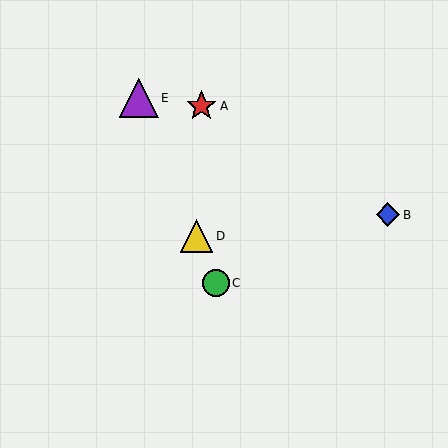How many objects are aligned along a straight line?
3 objects (C, D, E) are aligned along a straight line.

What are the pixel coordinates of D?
Object D is at (196, 236).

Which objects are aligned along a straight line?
Objects C, D, E are aligned along a straight line.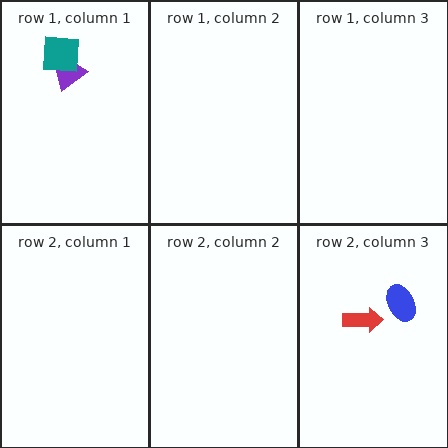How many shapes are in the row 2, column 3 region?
2.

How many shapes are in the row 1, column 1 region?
2.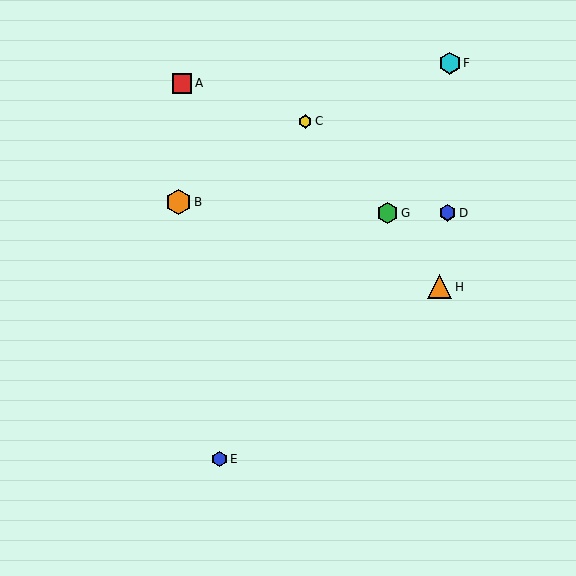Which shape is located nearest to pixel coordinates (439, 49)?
The cyan hexagon (labeled F) at (450, 63) is nearest to that location.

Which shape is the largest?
The orange hexagon (labeled B) is the largest.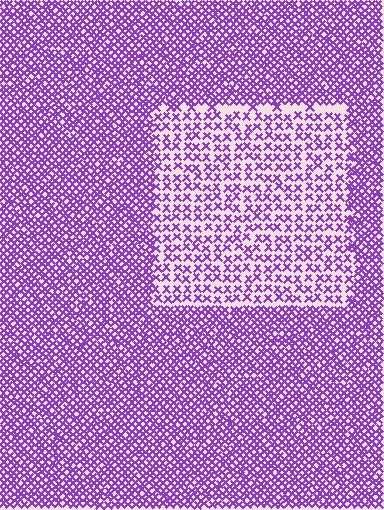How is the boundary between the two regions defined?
The boundary is defined by a change in element density (approximately 2.1x ratio). All elements are the same color, size, and shape.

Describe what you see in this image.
The image contains small purple elements arranged at two different densities. A rectangle-shaped region is visible where the elements are less densely packed than the surrounding area.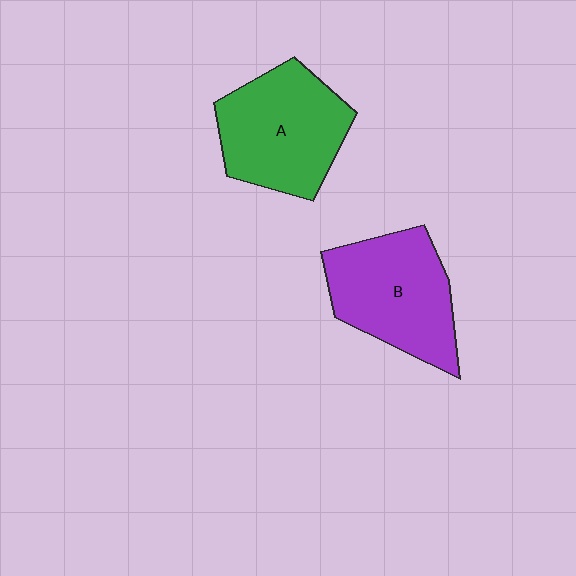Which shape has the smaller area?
Shape B (purple).